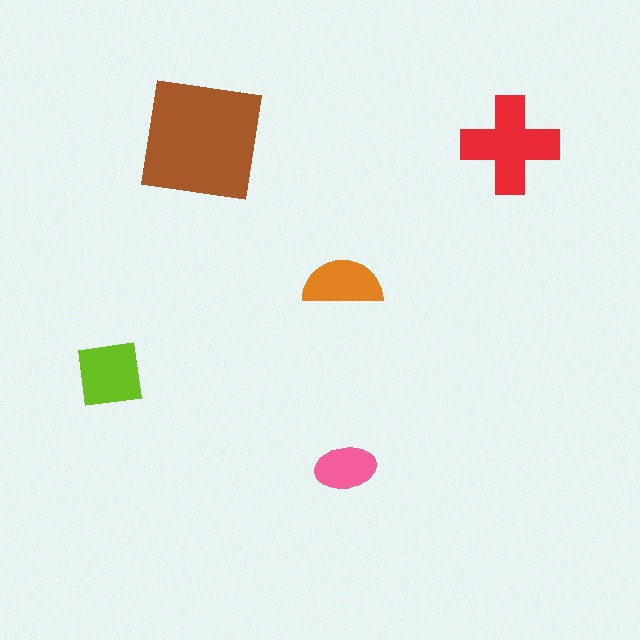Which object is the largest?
The brown square.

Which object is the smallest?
The pink ellipse.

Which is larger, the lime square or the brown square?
The brown square.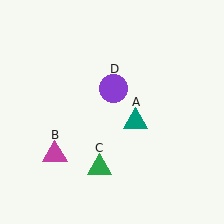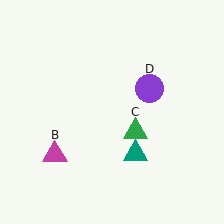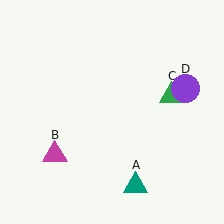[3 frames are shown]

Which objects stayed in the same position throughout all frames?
Magenta triangle (object B) remained stationary.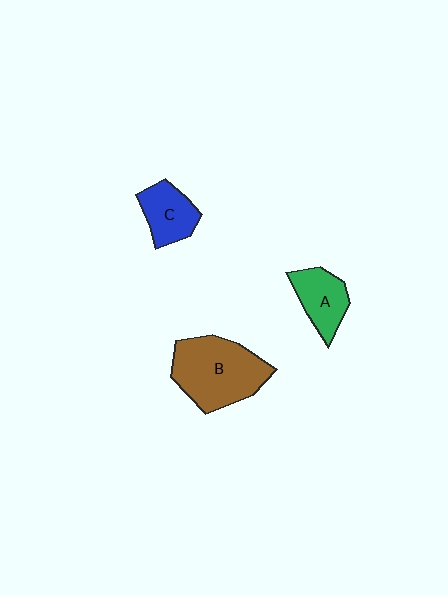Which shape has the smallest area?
Shape C (blue).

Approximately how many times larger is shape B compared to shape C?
Approximately 2.0 times.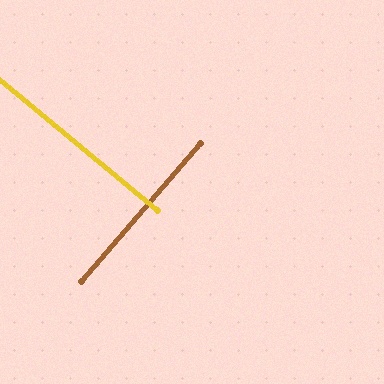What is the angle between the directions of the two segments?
Approximately 89 degrees.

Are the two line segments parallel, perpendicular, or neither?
Perpendicular — they meet at approximately 89°.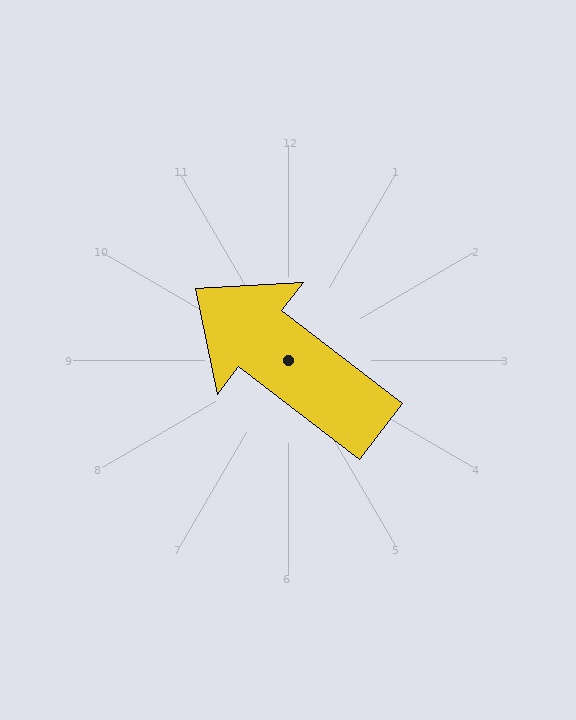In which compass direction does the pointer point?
Northwest.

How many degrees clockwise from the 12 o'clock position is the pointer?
Approximately 308 degrees.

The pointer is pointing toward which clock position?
Roughly 10 o'clock.